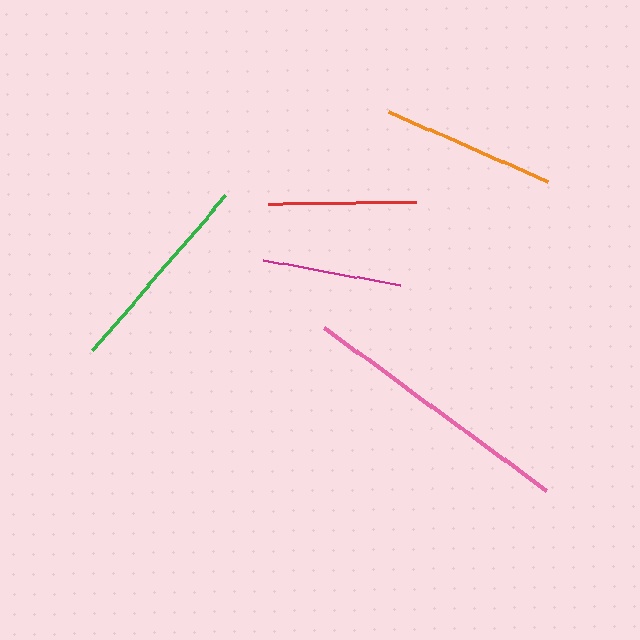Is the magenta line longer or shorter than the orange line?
The orange line is longer than the magenta line.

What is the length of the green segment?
The green segment is approximately 204 pixels long.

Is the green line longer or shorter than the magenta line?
The green line is longer than the magenta line.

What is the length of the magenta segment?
The magenta segment is approximately 138 pixels long.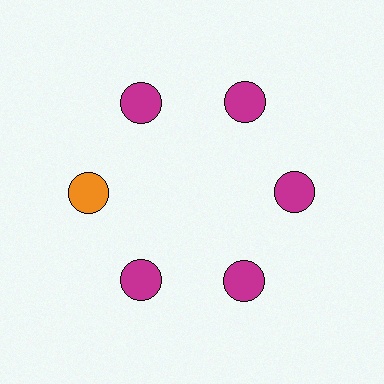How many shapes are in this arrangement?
There are 6 shapes arranged in a ring pattern.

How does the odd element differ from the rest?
It has a different color: orange instead of magenta.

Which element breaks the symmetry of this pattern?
The orange circle at roughly the 9 o'clock position breaks the symmetry. All other shapes are magenta circles.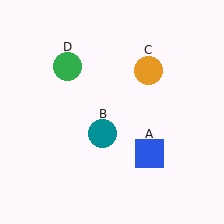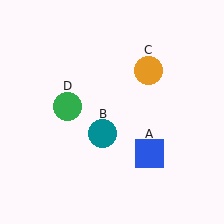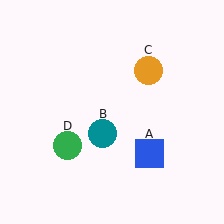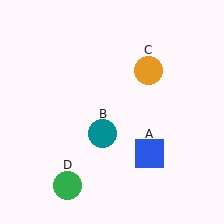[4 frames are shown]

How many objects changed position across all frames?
1 object changed position: green circle (object D).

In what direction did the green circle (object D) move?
The green circle (object D) moved down.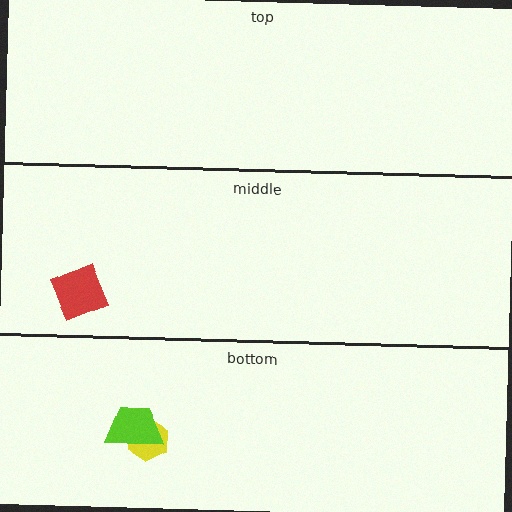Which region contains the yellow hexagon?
The bottom region.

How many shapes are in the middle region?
1.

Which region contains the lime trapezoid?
The bottom region.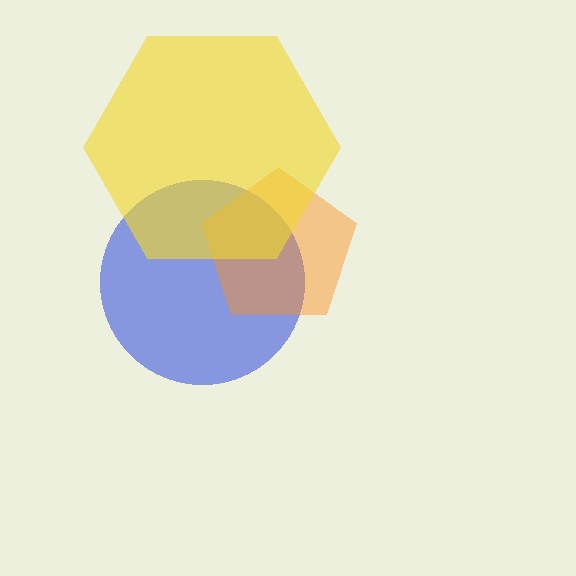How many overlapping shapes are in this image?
There are 3 overlapping shapes in the image.